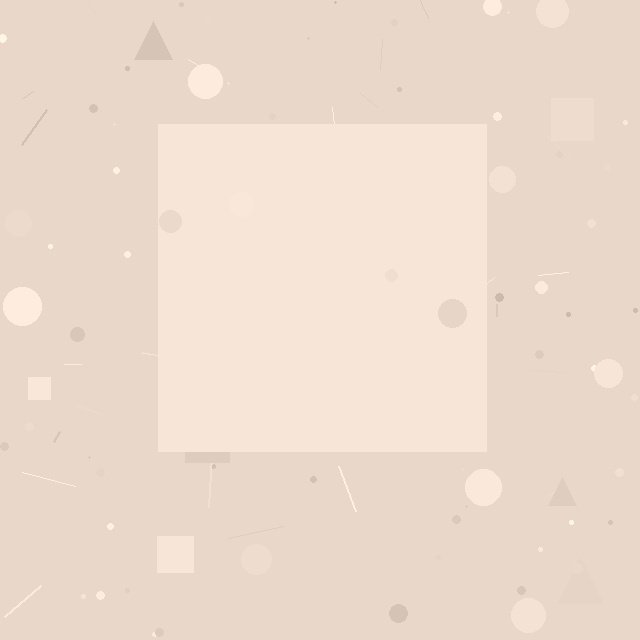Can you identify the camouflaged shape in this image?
The camouflaged shape is a square.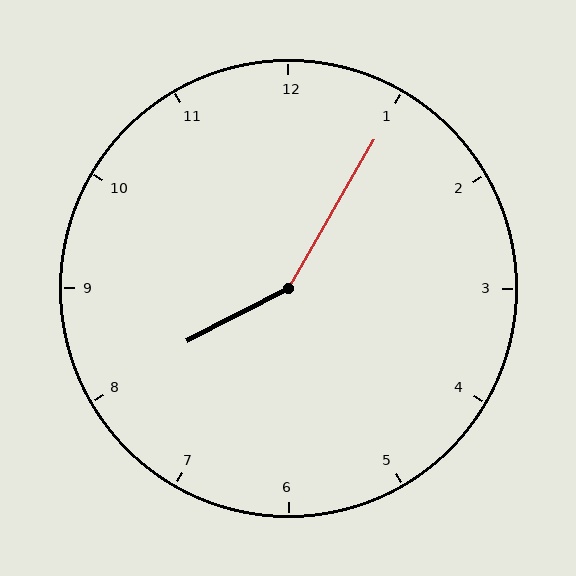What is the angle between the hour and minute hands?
Approximately 148 degrees.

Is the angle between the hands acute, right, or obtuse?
It is obtuse.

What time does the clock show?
8:05.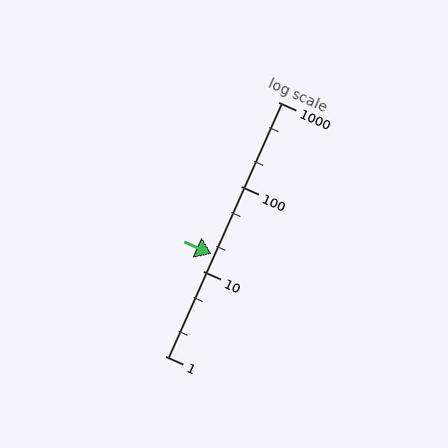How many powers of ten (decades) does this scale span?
The scale spans 3 decades, from 1 to 1000.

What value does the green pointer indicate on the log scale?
The pointer indicates approximately 16.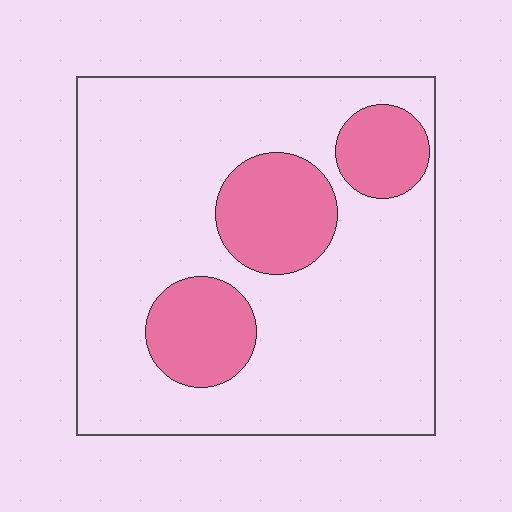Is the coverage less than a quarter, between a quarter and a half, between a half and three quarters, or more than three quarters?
Less than a quarter.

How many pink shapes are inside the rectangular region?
3.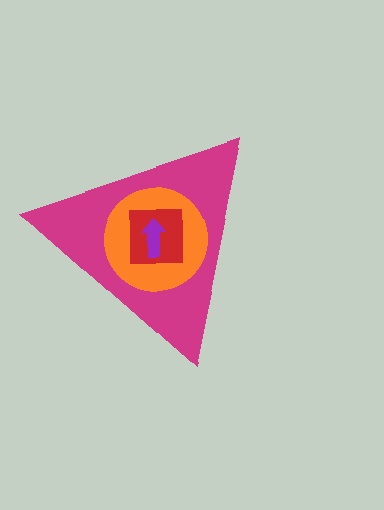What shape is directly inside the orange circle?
The red square.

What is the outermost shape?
The magenta triangle.